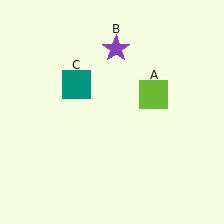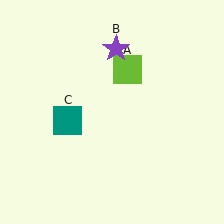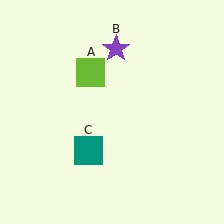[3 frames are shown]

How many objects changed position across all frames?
2 objects changed position: lime square (object A), teal square (object C).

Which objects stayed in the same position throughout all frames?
Purple star (object B) remained stationary.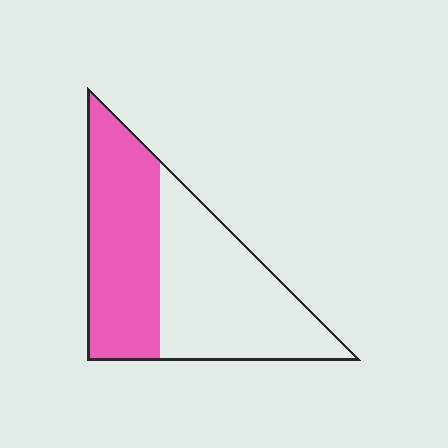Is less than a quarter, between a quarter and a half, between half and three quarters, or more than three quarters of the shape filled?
Between a quarter and a half.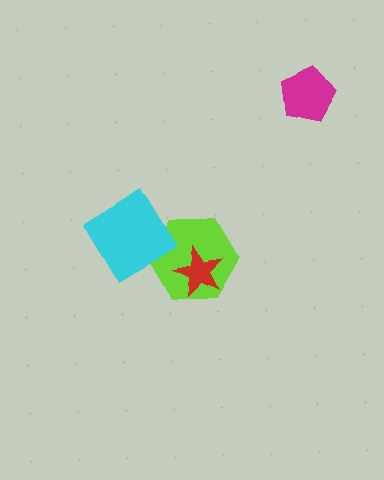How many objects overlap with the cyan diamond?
1 object overlaps with the cyan diamond.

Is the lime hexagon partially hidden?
Yes, it is partially covered by another shape.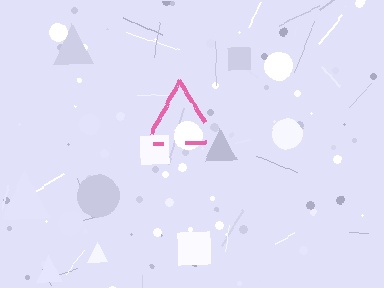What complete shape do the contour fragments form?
The contour fragments form a triangle.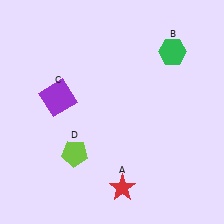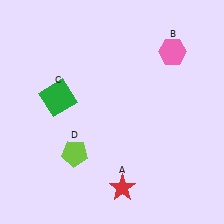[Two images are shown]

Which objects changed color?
B changed from green to pink. C changed from purple to green.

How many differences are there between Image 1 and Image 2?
There are 2 differences between the two images.